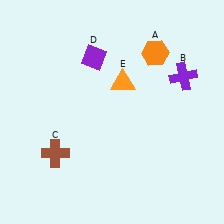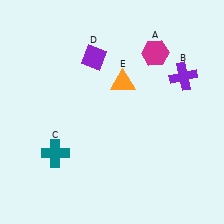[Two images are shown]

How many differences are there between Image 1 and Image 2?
There are 2 differences between the two images.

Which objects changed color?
A changed from orange to magenta. C changed from brown to teal.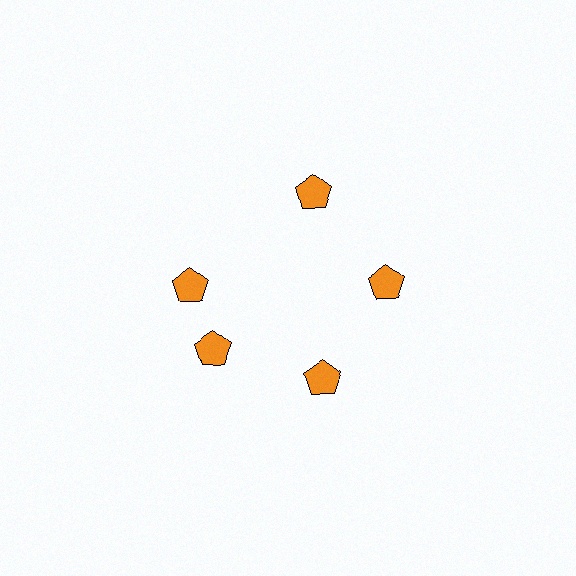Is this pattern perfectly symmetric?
No. The 5 orange pentagons are arranged in a ring, but one element near the 10 o'clock position is rotated out of alignment along the ring, breaking the 5-fold rotational symmetry.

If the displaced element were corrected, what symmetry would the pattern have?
It would have 5-fold rotational symmetry — the pattern would map onto itself every 72 degrees.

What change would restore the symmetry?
The symmetry would be restored by rotating it back into even spacing with its neighbors so that all 5 pentagons sit at equal angles and equal distance from the center.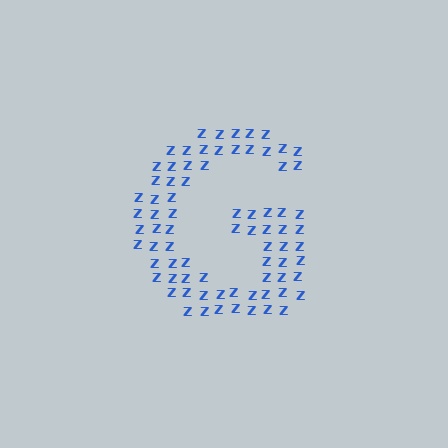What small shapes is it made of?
It is made of small letter Z's.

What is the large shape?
The large shape is the letter G.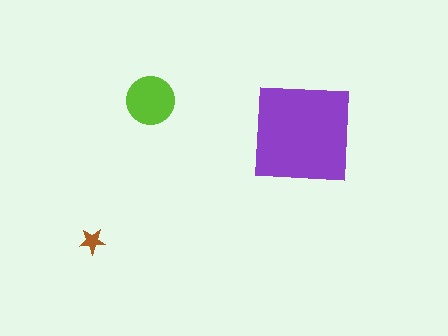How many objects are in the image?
There are 3 objects in the image.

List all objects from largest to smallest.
The purple square, the lime circle, the brown star.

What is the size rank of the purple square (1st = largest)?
1st.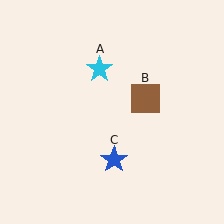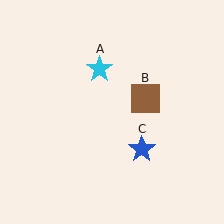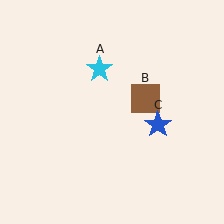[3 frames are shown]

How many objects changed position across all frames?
1 object changed position: blue star (object C).